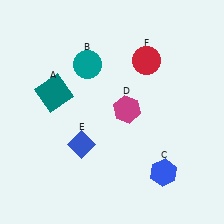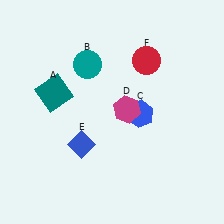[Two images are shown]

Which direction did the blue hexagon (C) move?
The blue hexagon (C) moved up.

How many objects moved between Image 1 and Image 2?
1 object moved between the two images.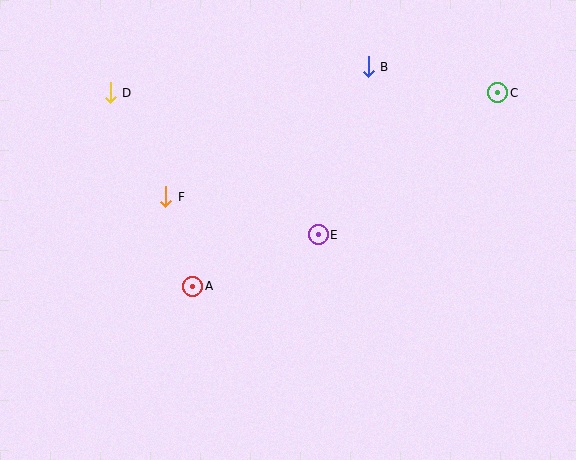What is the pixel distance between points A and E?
The distance between A and E is 136 pixels.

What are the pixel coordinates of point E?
Point E is at (318, 235).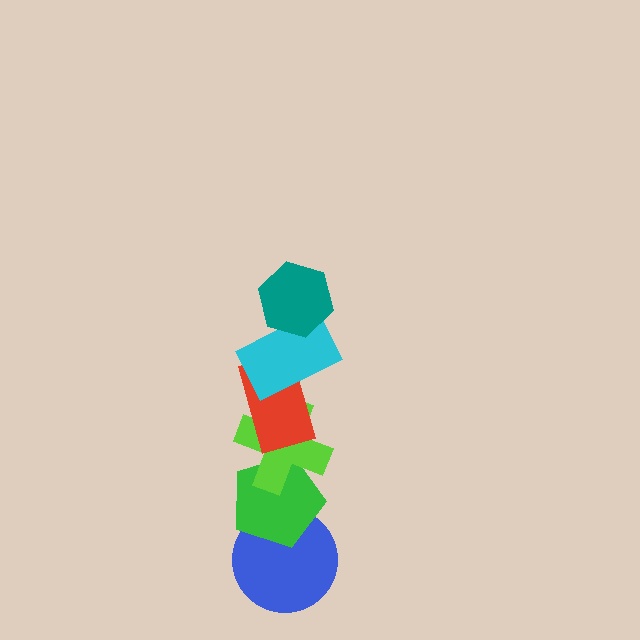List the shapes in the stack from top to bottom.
From top to bottom: the teal hexagon, the cyan rectangle, the red rectangle, the lime cross, the green pentagon, the blue circle.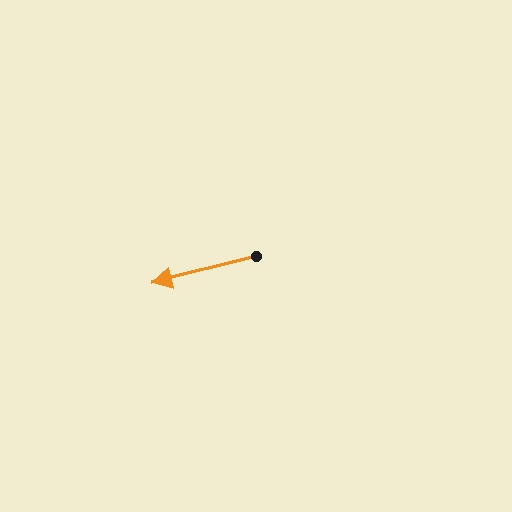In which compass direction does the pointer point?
West.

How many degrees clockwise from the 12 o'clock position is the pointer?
Approximately 256 degrees.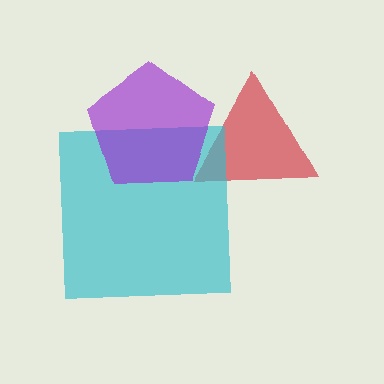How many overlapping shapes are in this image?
There are 3 overlapping shapes in the image.